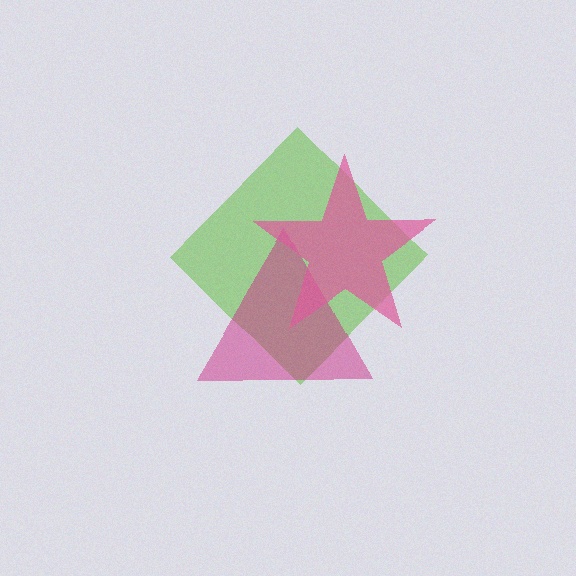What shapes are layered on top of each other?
The layered shapes are: a lime diamond, a magenta triangle, a pink star.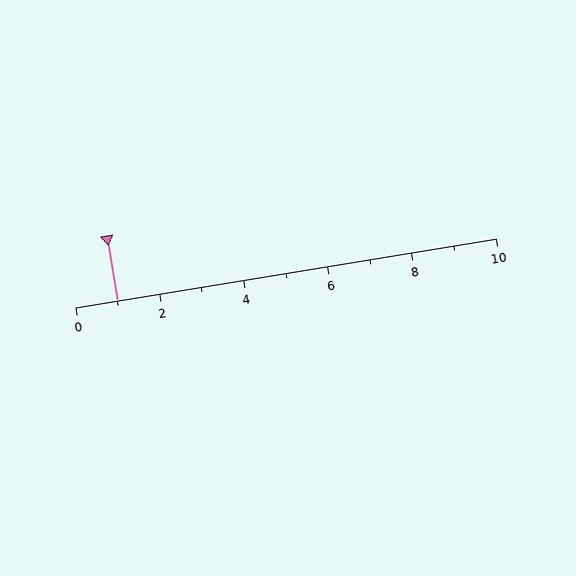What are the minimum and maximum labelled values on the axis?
The axis runs from 0 to 10.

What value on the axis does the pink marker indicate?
The marker indicates approximately 1.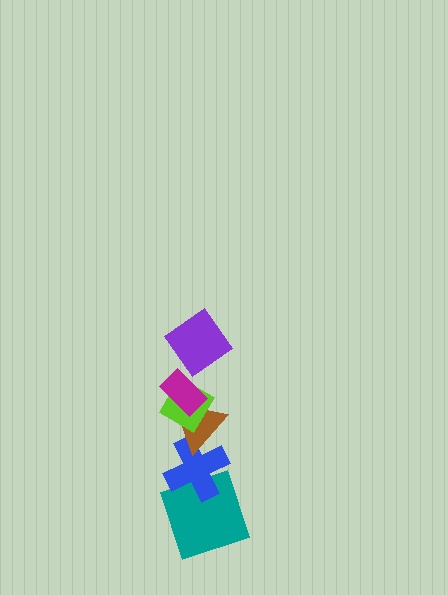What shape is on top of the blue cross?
The brown triangle is on top of the blue cross.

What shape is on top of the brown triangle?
The lime diamond is on top of the brown triangle.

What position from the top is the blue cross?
The blue cross is 5th from the top.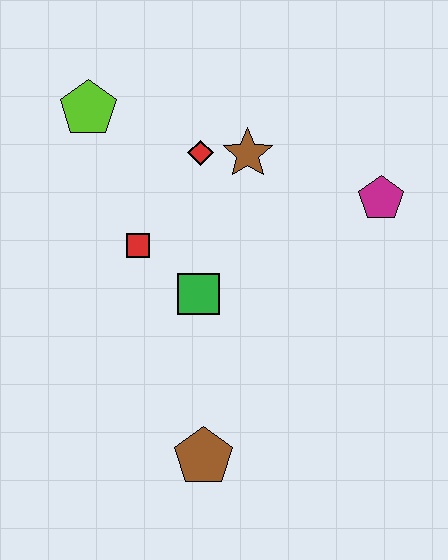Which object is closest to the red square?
The green square is closest to the red square.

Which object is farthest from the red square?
The magenta pentagon is farthest from the red square.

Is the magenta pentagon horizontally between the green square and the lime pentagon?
No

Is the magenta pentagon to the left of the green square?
No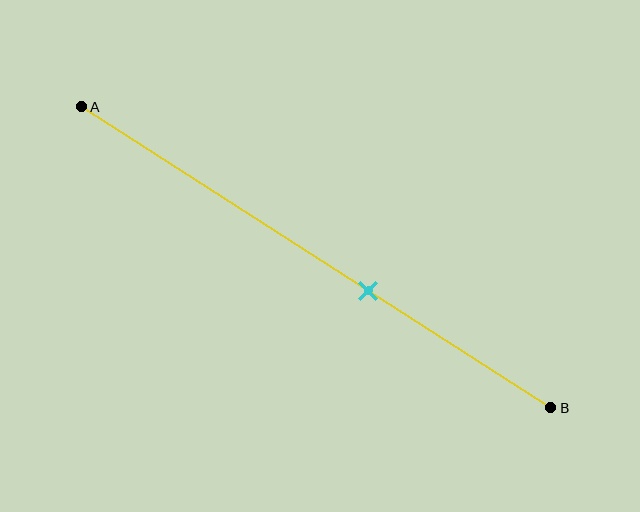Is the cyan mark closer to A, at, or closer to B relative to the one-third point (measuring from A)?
The cyan mark is closer to point B than the one-third point of segment AB.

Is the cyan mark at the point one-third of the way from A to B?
No, the mark is at about 60% from A, not at the 33% one-third point.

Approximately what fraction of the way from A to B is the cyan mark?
The cyan mark is approximately 60% of the way from A to B.